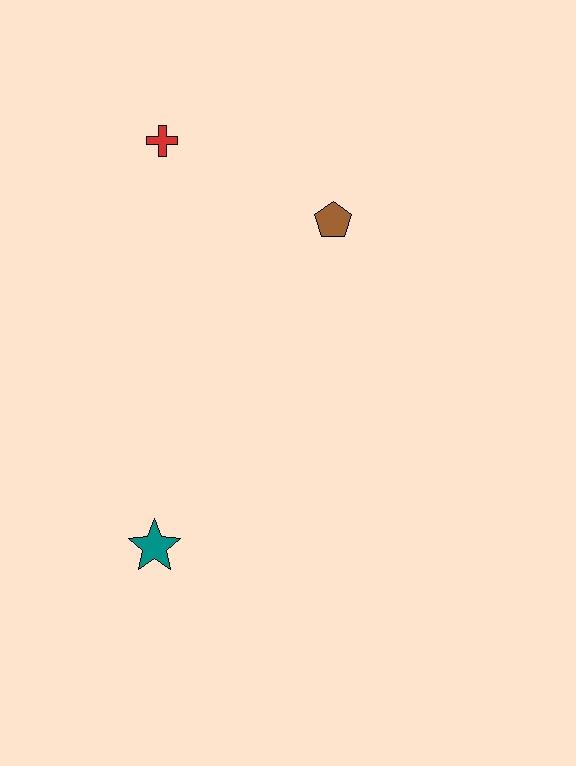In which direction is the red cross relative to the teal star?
The red cross is above the teal star.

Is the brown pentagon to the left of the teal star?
No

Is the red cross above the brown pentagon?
Yes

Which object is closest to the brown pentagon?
The red cross is closest to the brown pentagon.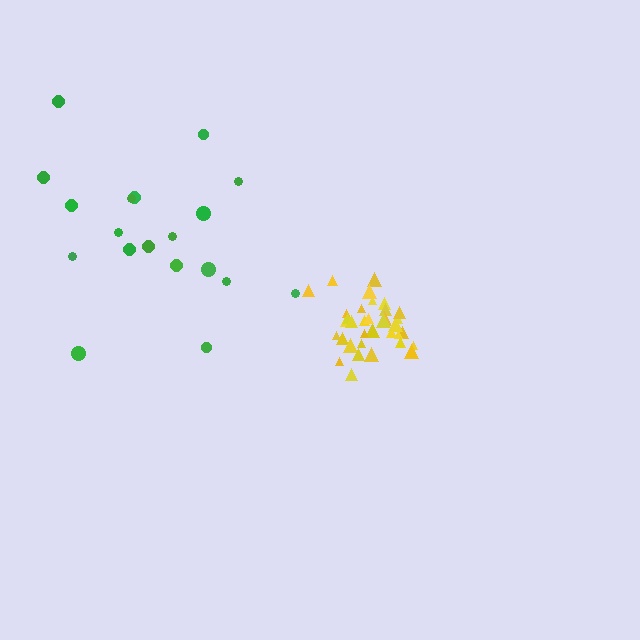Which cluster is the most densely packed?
Yellow.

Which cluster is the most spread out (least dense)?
Green.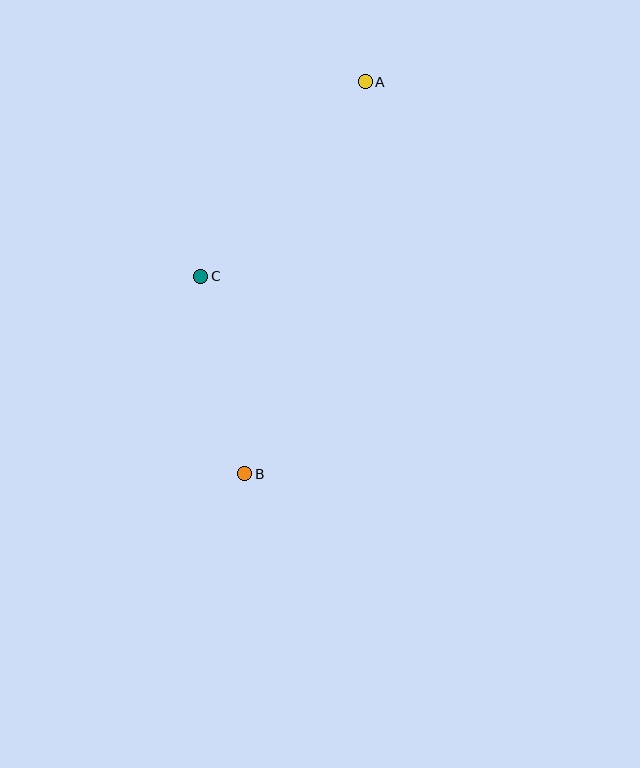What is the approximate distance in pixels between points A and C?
The distance between A and C is approximately 255 pixels.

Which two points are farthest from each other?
Points A and B are farthest from each other.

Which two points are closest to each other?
Points B and C are closest to each other.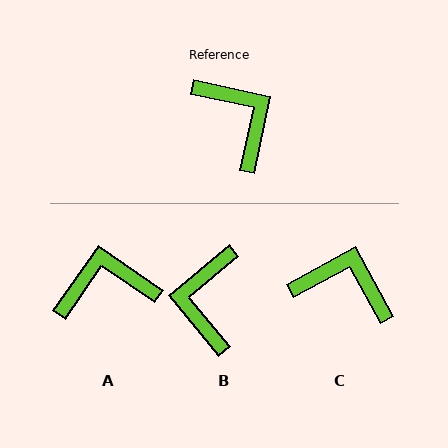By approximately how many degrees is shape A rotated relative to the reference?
Approximately 67 degrees counter-clockwise.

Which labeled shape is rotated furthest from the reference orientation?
B, about 141 degrees away.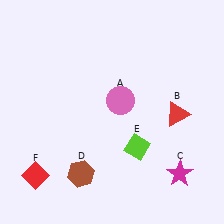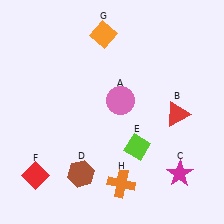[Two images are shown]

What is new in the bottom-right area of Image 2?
An orange cross (H) was added in the bottom-right area of Image 2.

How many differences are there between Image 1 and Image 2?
There are 2 differences between the two images.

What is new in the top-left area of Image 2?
An orange diamond (G) was added in the top-left area of Image 2.